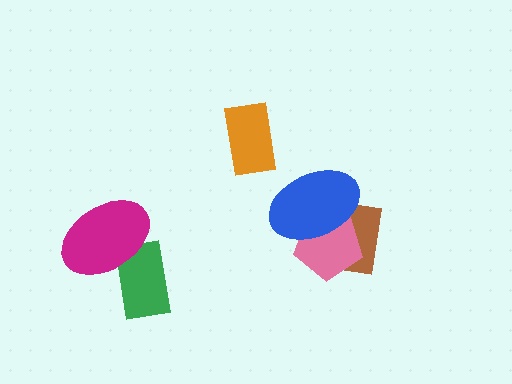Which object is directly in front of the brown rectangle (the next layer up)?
The pink pentagon is directly in front of the brown rectangle.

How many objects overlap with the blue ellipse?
2 objects overlap with the blue ellipse.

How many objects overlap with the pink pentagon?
2 objects overlap with the pink pentagon.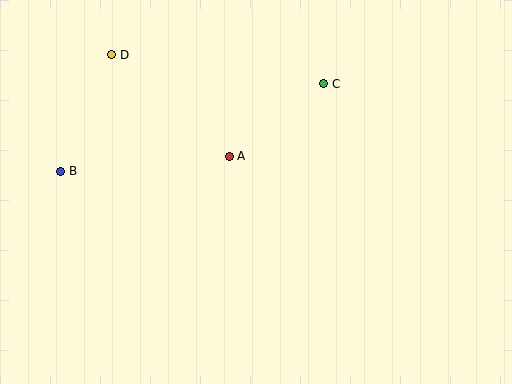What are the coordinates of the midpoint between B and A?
The midpoint between B and A is at (145, 164).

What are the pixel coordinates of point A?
Point A is at (229, 156).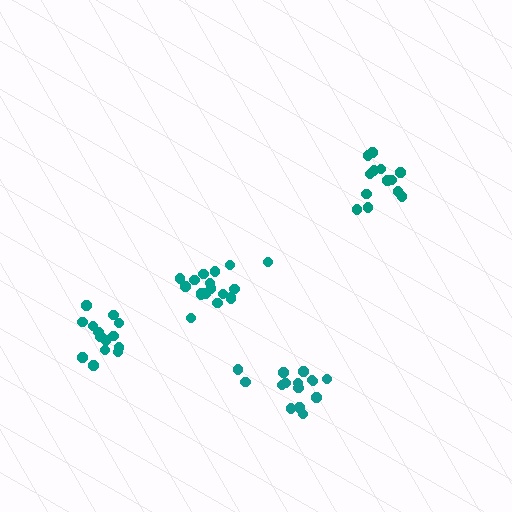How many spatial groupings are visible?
There are 4 spatial groupings.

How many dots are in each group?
Group 1: 15 dots, Group 2: 19 dots, Group 3: 13 dots, Group 4: 14 dots (61 total).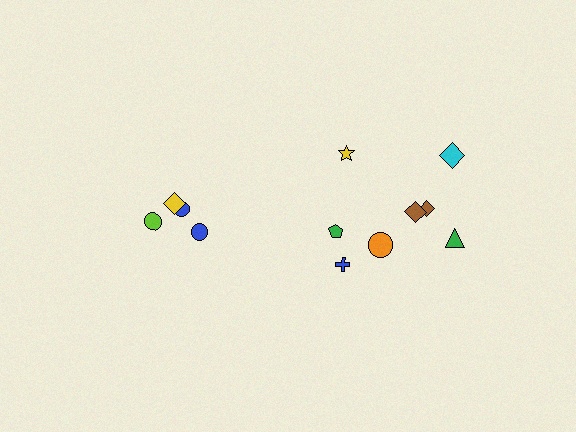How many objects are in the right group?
There are 8 objects.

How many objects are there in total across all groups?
There are 12 objects.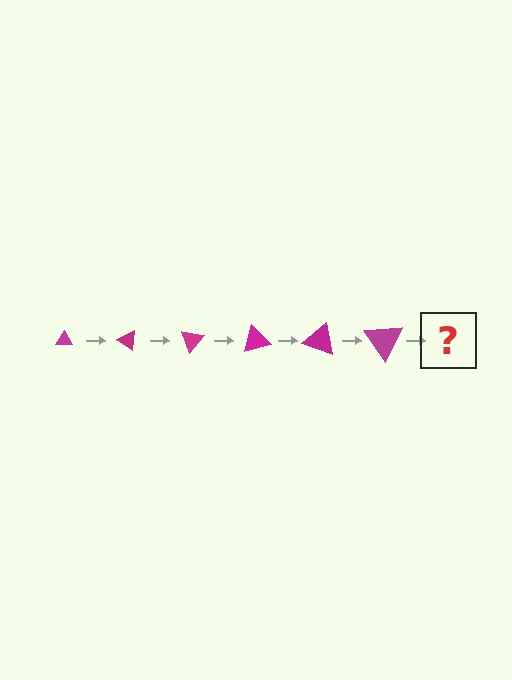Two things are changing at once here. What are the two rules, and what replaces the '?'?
The two rules are that the triangle grows larger each step and it rotates 35 degrees each step. The '?' should be a triangle, larger than the previous one and rotated 210 degrees from the start.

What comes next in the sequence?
The next element should be a triangle, larger than the previous one and rotated 210 degrees from the start.